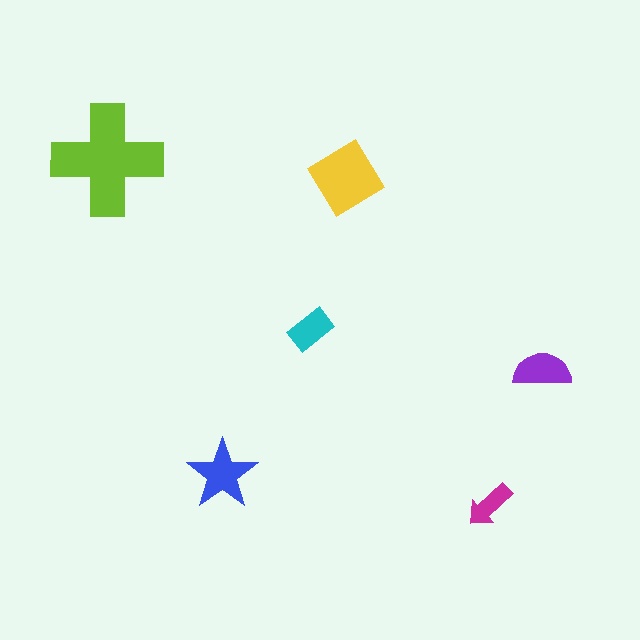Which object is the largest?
The lime cross.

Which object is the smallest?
The magenta arrow.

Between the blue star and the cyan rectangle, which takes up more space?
The blue star.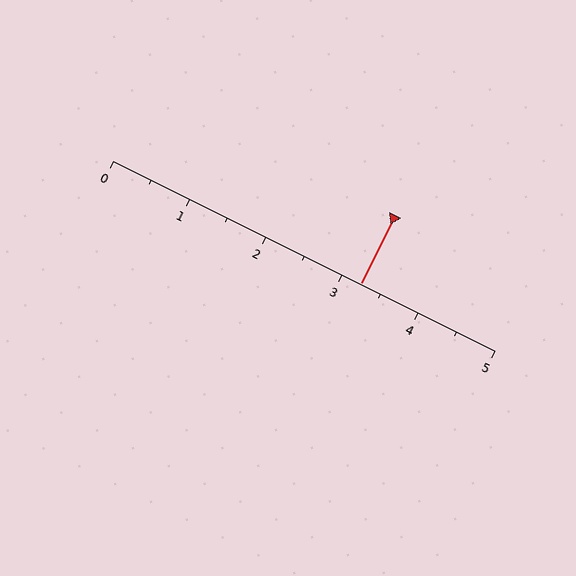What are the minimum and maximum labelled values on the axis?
The axis runs from 0 to 5.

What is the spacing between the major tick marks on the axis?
The major ticks are spaced 1 apart.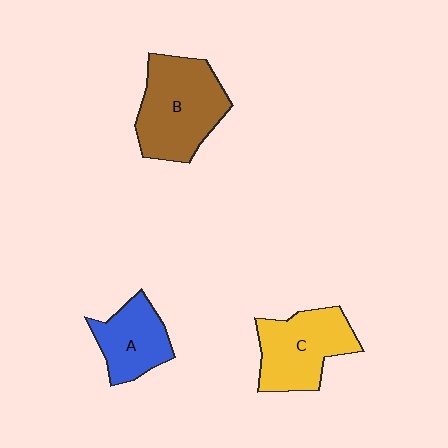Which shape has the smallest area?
Shape A (blue).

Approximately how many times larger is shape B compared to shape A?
Approximately 1.6 times.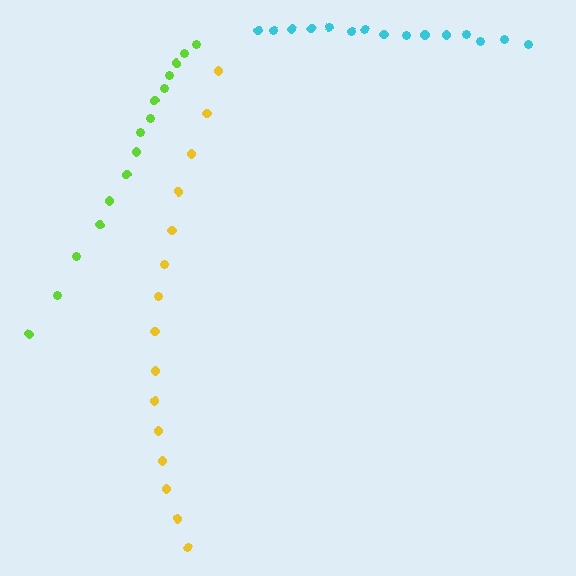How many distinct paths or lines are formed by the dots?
There are 3 distinct paths.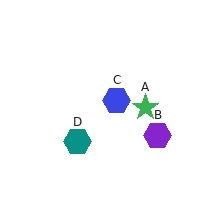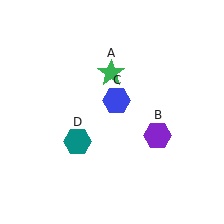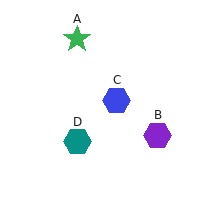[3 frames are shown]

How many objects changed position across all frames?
1 object changed position: green star (object A).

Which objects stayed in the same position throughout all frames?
Purple hexagon (object B) and blue hexagon (object C) and teal hexagon (object D) remained stationary.